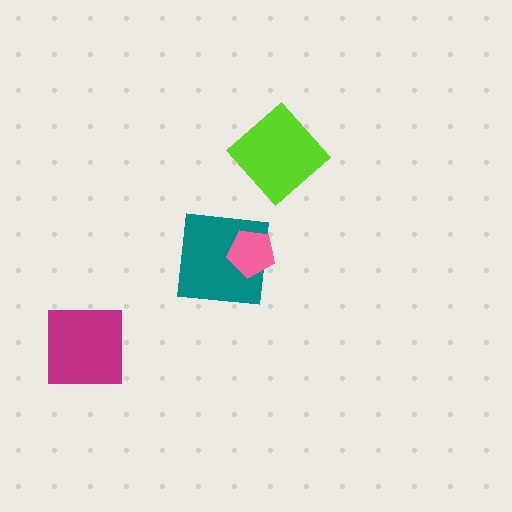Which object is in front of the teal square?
The pink pentagon is in front of the teal square.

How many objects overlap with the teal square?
1 object overlaps with the teal square.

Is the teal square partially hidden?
Yes, it is partially covered by another shape.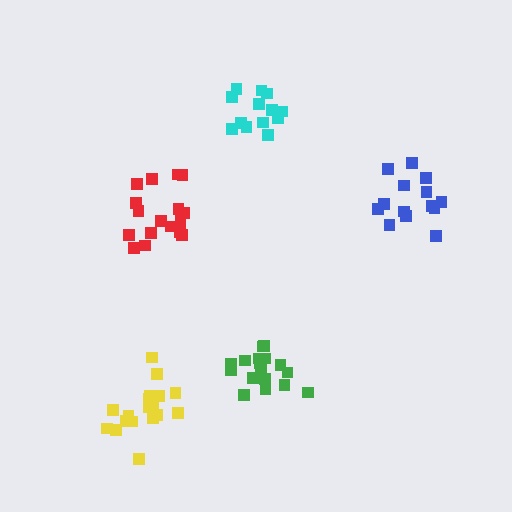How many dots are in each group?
Group 1: 18 dots, Group 2: 17 dots, Group 3: 14 dots, Group 4: 13 dots, Group 5: 19 dots (81 total).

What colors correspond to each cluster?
The clusters are colored: green, red, blue, cyan, yellow.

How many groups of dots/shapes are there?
There are 5 groups.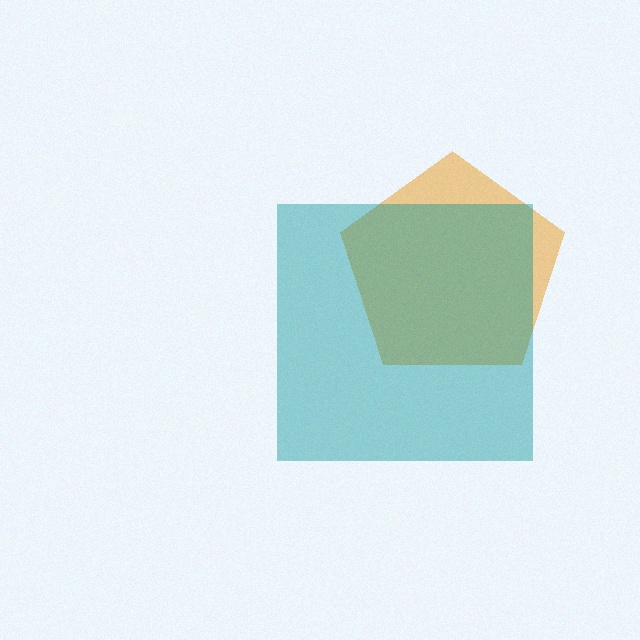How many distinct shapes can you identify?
There are 2 distinct shapes: an orange pentagon, a teal square.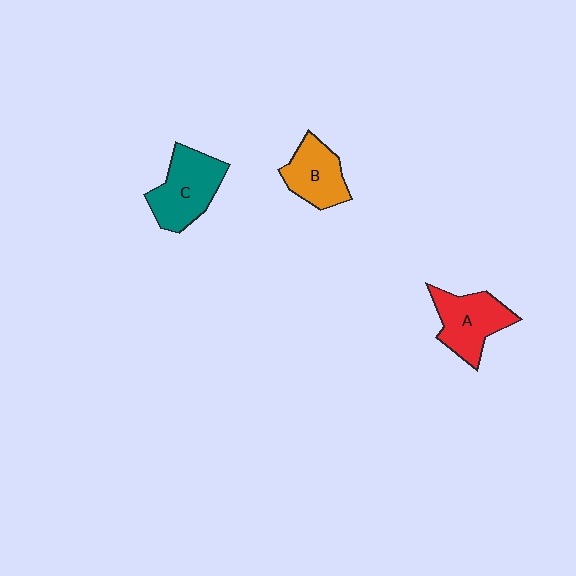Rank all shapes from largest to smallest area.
From largest to smallest: C (teal), A (red), B (orange).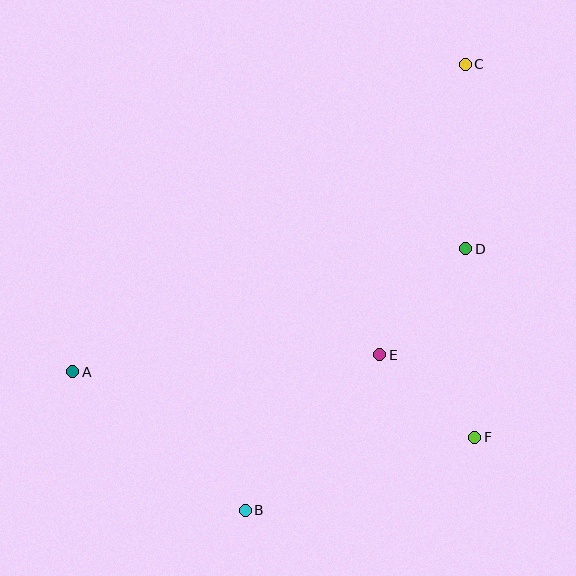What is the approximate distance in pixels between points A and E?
The distance between A and E is approximately 308 pixels.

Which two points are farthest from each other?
Points A and C are farthest from each other.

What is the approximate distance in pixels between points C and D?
The distance between C and D is approximately 184 pixels.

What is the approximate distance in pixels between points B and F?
The distance between B and F is approximately 241 pixels.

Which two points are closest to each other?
Points E and F are closest to each other.